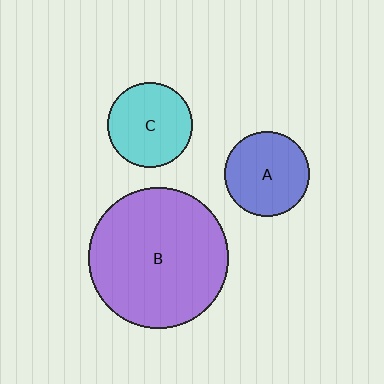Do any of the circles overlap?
No, none of the circles overlap.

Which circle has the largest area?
Circle B (purple).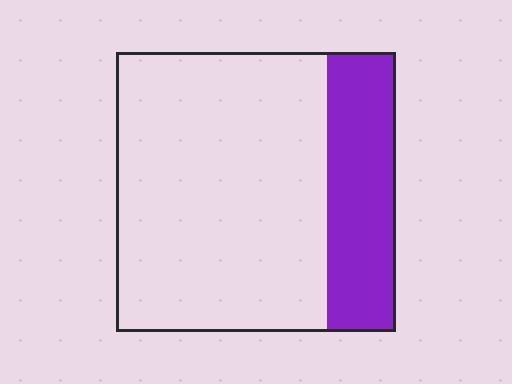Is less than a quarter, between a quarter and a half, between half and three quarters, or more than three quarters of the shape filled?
Less than a quarter.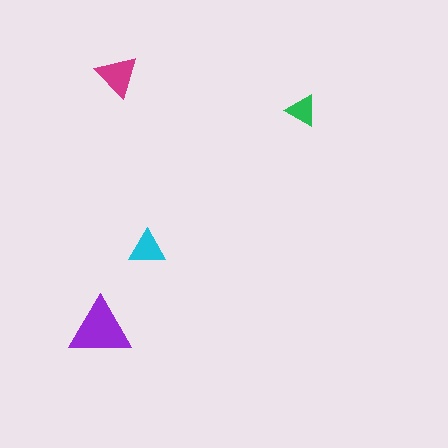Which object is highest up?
The magenta triangle is topmost.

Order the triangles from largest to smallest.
the purple one, the magenta one, the cyan one, the green one.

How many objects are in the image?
There are 4 objects in the image.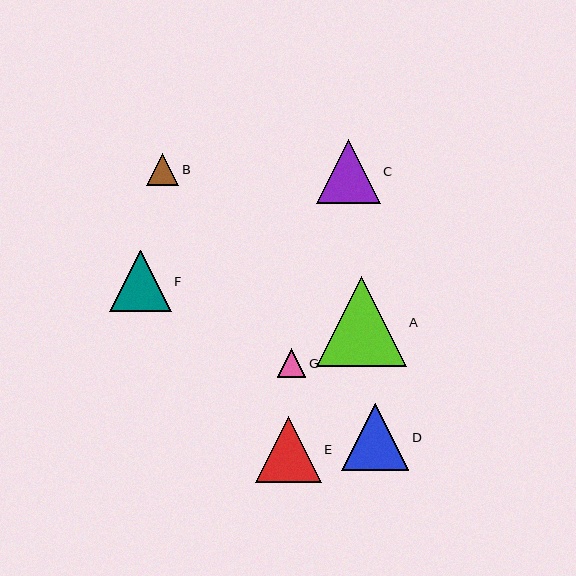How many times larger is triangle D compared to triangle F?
Triangle D is approximately 1.1 times the size of triangle F.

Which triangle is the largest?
Triangle A is the largest with a size of approximately 90 pixels.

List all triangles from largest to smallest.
From largest to smallest: A, D, E, C, F, B, G.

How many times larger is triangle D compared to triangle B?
Triangle D is approximately 2.1 times the size of triangle B.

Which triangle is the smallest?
Triangle G is the smallest with a size of approximately 29 pixels.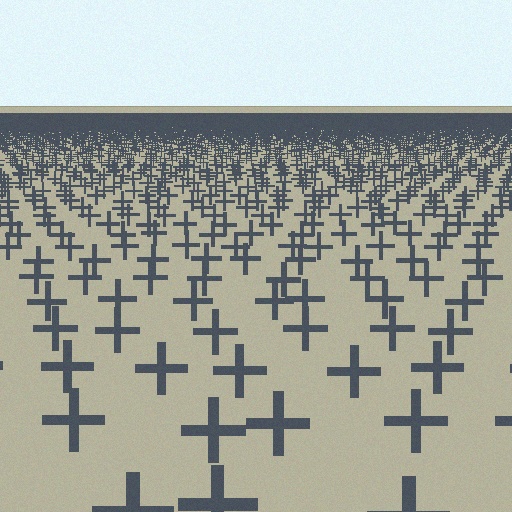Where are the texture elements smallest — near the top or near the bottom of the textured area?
Near the top.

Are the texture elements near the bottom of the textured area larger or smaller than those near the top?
Larger. Near the bottom, elements are closer to the viewer and appear at a bigger on-screen size.